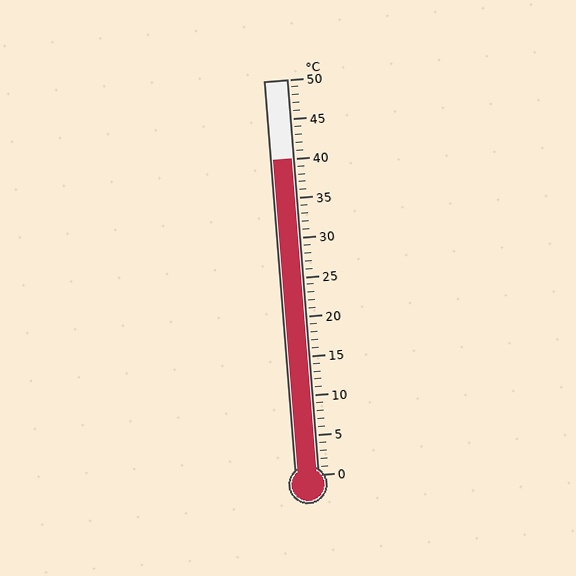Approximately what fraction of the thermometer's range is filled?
The thermometer is filled to approximately 80% of its range.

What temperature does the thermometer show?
The thermometer shows approximately 40°C.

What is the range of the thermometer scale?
The thermometer scale ranges from 0°C to 50°C.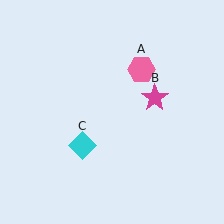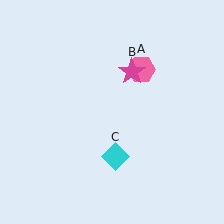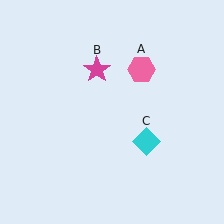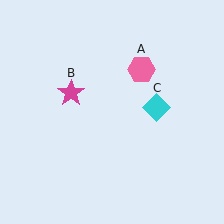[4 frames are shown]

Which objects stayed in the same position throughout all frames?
Pink hexagon (object A) remained stationary.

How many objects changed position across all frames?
2 objects changed position: magenta star (object B), cyan diamond (object C).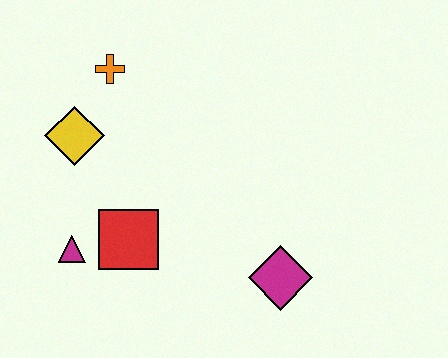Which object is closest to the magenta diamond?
The red square is closest to the magenta diamond.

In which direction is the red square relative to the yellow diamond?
The red square is below the yellow diamond.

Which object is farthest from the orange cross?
The magenta diamond is farthest from the orange cross.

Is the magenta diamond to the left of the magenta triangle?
No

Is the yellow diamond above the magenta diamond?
Yes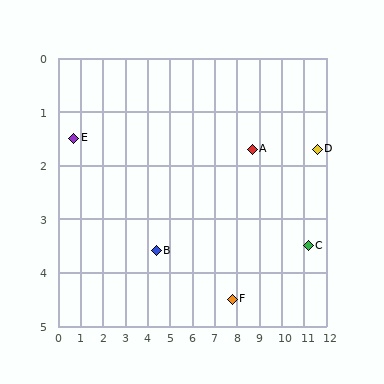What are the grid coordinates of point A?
Point A is at approximately (8.7, 1.7).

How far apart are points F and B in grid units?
Points F and B are about 3.5 grid units apart.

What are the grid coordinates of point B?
Point B is at approximately (4.4, 3.6).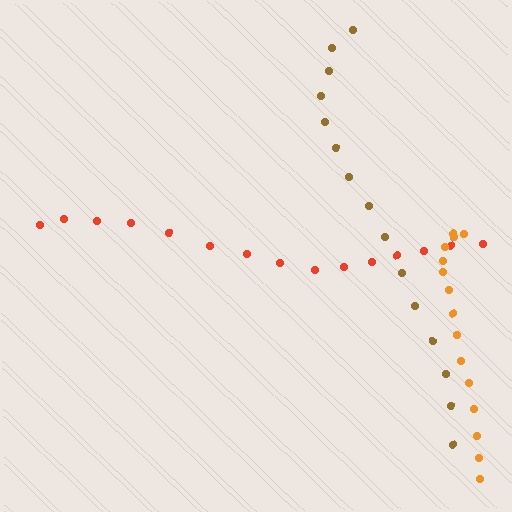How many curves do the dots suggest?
There are 3 distinct paths.